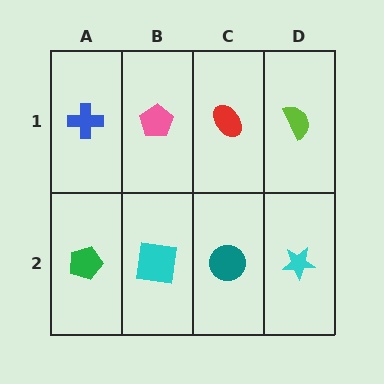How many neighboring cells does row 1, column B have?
3.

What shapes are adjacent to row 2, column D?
A lime semicircle (row 1, column D), a teal circle (row 2, column C).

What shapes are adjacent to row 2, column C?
A red ellipse (row 1, column C), a cyan square (row 2, column B), a cyan star (row 2, column D).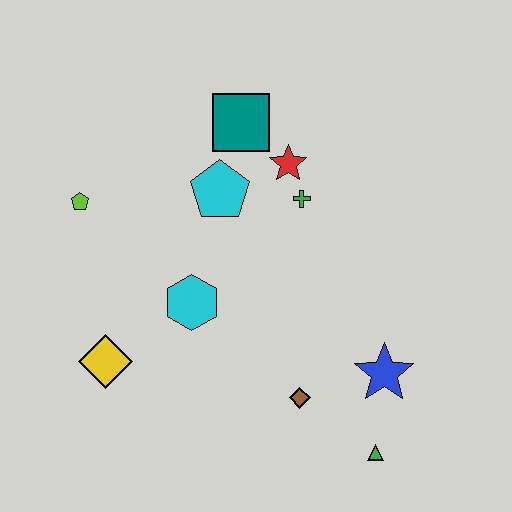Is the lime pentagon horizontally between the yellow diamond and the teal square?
No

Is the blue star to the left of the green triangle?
No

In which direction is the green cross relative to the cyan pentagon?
The green cross is to the right of the cyan pentagon.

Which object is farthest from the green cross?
The green triangle is farthest from the green cross.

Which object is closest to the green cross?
The red star is closest to the green cross.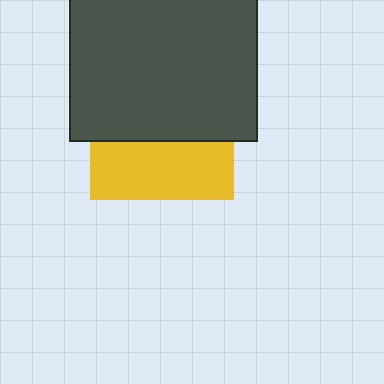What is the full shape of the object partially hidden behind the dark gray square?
The partially hidden object is a yellow square.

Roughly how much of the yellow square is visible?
A small part of it is visible (roughly 40%).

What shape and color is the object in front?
The object in front is a dark gray square.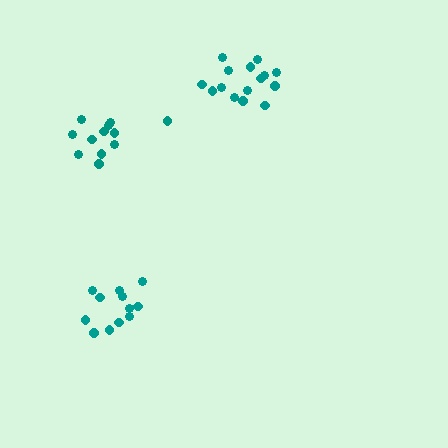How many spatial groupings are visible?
There are 3 spatial groupings.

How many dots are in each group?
Group 1: 15 dots, Group 2: 12 dots, Group 3: 12 dots (39 total).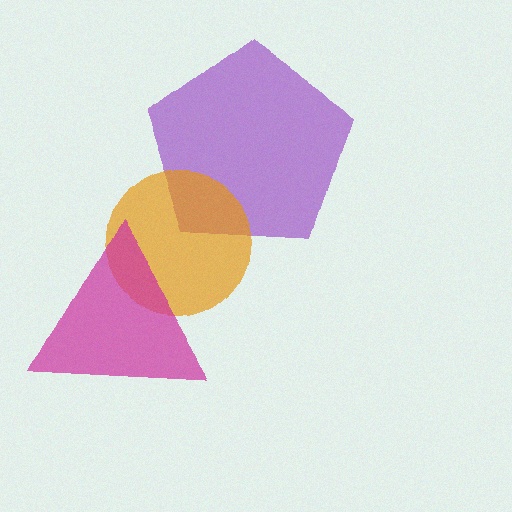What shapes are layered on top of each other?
The layered shapes are: a purple pentagon, an orange circle, a magenta triangle.